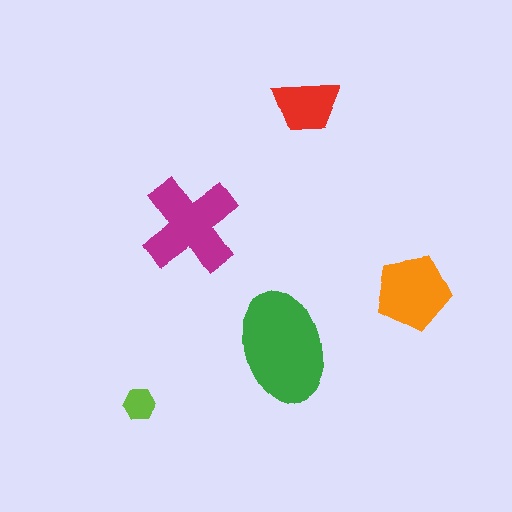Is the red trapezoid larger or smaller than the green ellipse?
Smaller.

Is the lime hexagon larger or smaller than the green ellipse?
Smaller.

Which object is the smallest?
The lime hexagon.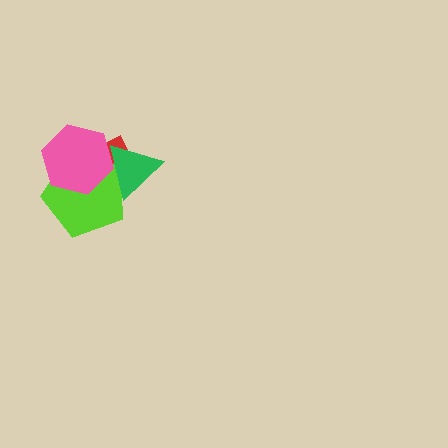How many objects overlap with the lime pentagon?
3 objects overlap with the lime pentagon.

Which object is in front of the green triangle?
The pink hexagon is in front of the green triangle.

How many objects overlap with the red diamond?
3 objects overlap with the red diamond.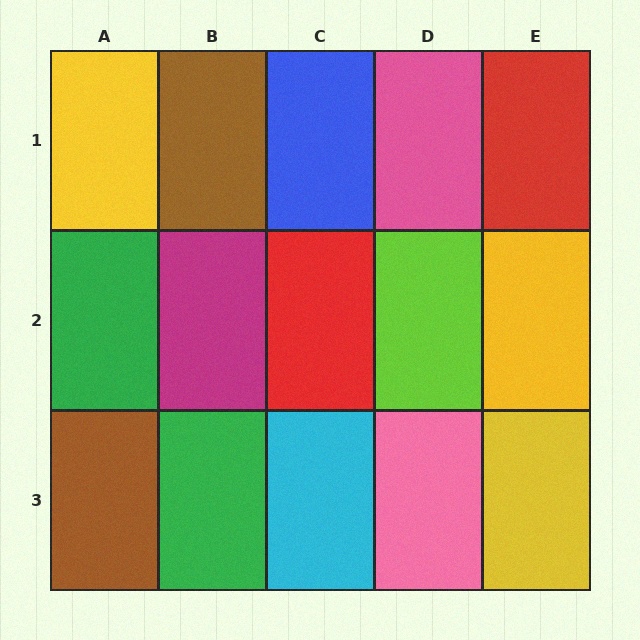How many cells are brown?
2 cells are brown.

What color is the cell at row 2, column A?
Green.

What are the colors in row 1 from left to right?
Yellow, brown, blue, pink, red.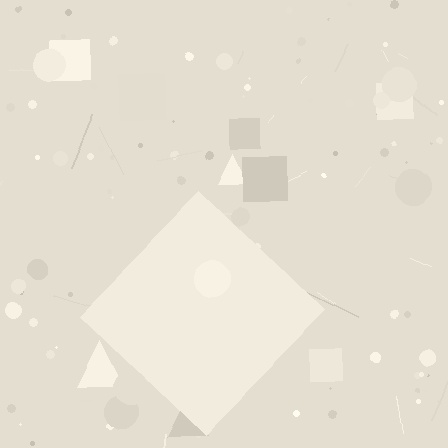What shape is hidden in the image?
A diamond is hidden in the image.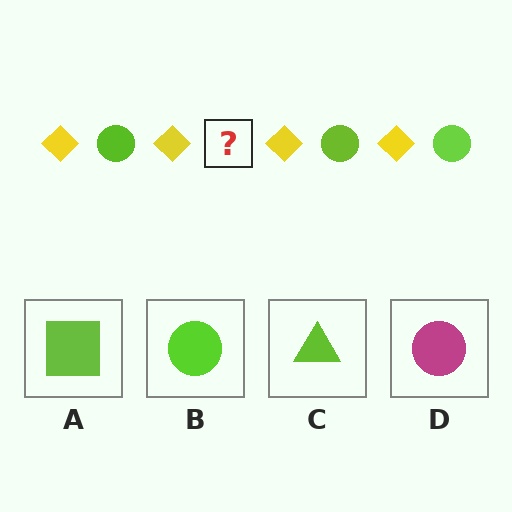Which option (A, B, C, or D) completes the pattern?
B.